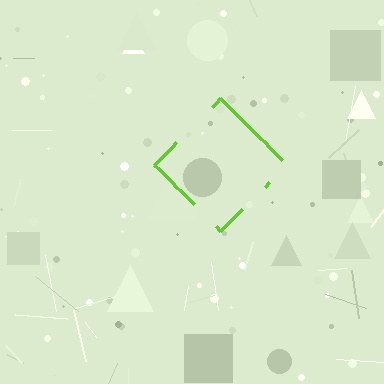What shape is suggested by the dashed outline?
The dashed outline suggests a diamond.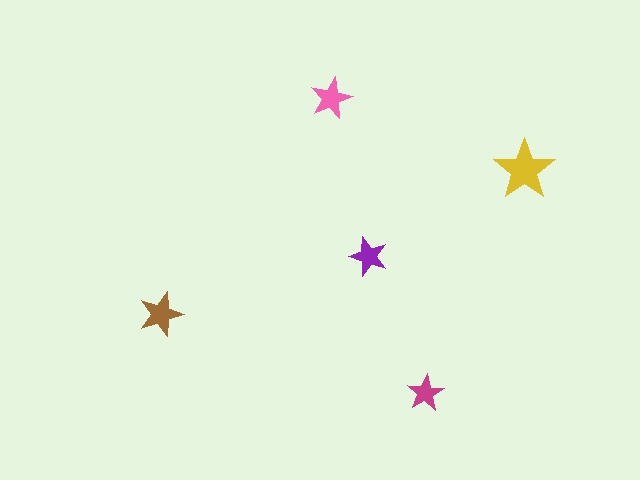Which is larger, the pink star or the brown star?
The brown one.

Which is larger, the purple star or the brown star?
The brown one.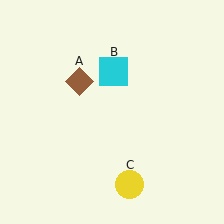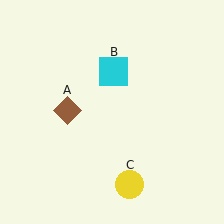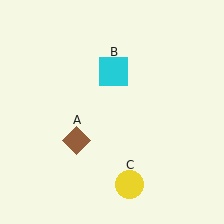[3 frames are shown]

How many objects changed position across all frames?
1 object changed position: brown diamond (object A).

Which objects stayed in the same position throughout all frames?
Cyan square (object B) and yellow circle (object C) remained stationary.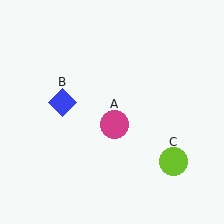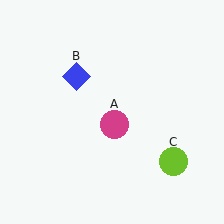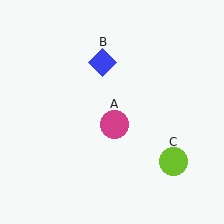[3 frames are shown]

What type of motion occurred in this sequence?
The blue diamond (object B) rotated clockwise around the center of the scene.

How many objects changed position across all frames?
1 object changed position: blue diamond (object B).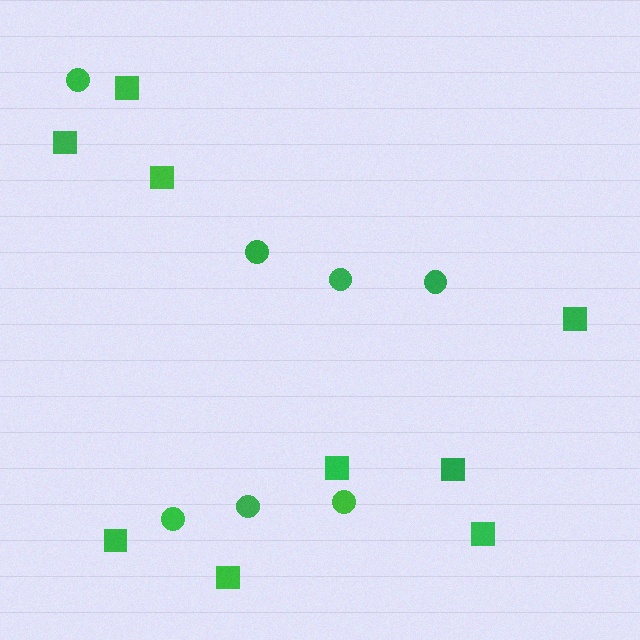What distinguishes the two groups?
There are 2 groups: one group of squares (9) and one group of circles (7).